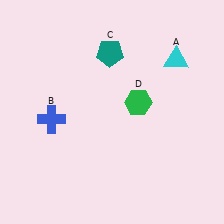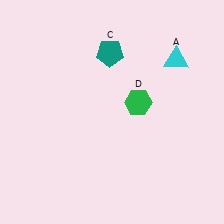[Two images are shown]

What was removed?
The blue cross (B) was removed in Image 2.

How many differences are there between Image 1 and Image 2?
There is 1 difference between the two images.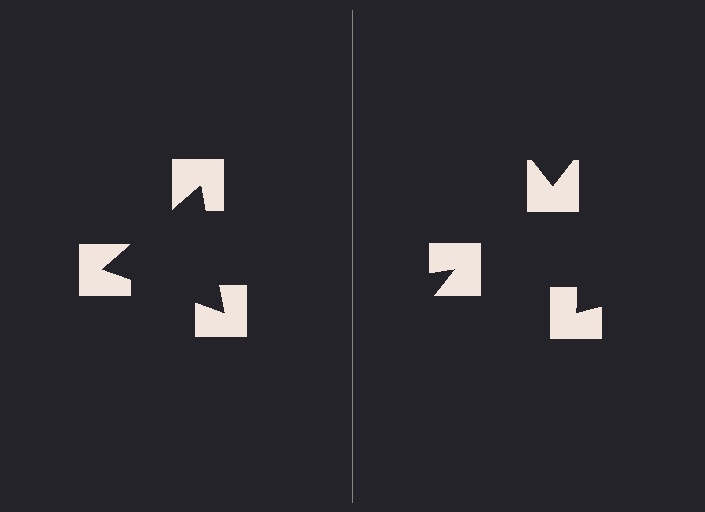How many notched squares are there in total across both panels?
6 — 3 on each side.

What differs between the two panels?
The notched squares are positioned identically on both sides; only the wedge orientations differ. On the left they align to a triangle; on the right they are misaligned.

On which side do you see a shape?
An illusory triangle appears on the left side. On the right side the wedge cuts are rotated, so no coherent shape forms.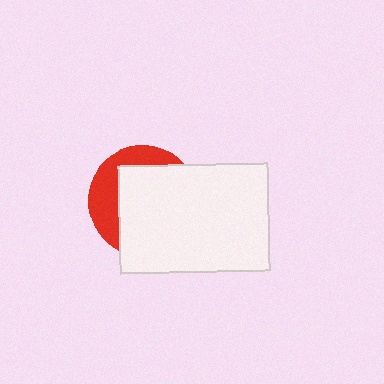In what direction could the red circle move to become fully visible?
The red circle could move toward the upper-left. That would shift it out from behind the white rectangle entirely.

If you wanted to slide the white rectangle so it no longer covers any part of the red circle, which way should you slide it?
Slide it toward the lower-right — that is the most direct way to separate the two shapes.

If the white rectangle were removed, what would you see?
You would see the complete red circle.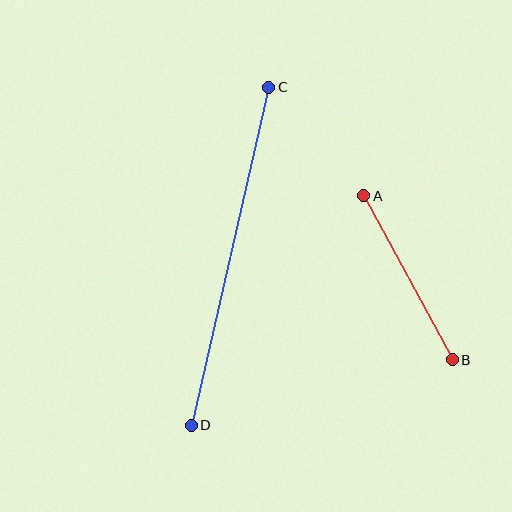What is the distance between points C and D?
The distance is approximately 347 pixels.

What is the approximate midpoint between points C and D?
The midpoint is at approximately (230, 256) pixels.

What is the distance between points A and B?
The distance is approximately 186 pixels.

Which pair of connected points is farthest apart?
Points C and D are farthest apart.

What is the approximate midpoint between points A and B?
The midpoint is at approximately (408, 278) pixels.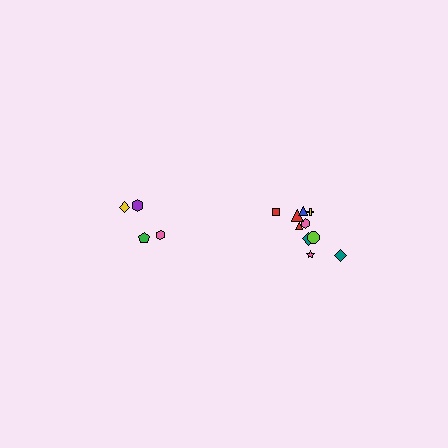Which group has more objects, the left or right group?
The right group.